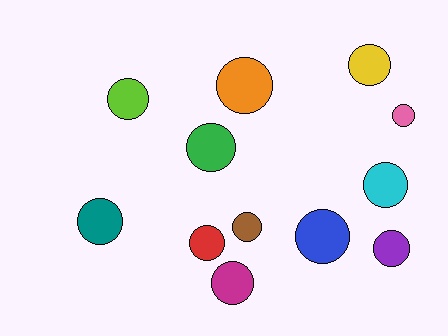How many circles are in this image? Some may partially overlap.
There are 12 circles.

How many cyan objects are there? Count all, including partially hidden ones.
There is 1 cyan object.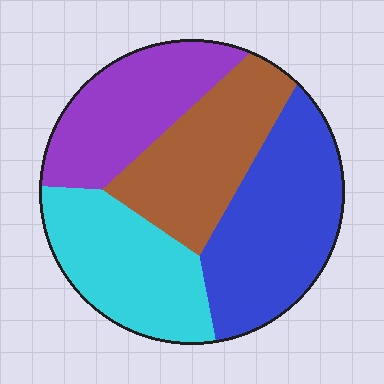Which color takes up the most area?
Blue, at roughly 30%.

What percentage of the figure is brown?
Brown takes up about one quarter (1/4) of the figure.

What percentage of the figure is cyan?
Cyan takes up less than a quarter of the figure.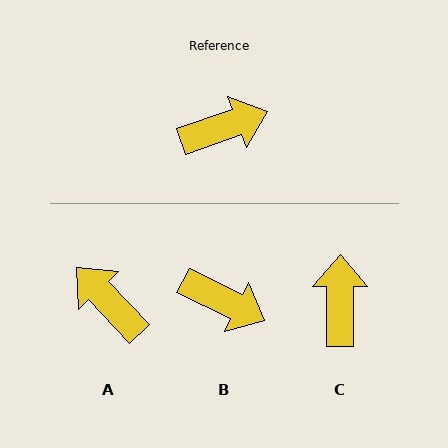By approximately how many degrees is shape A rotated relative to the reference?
Approximately 114 degrees counter-clockwise.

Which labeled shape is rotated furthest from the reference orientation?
A, about 114 degrees away.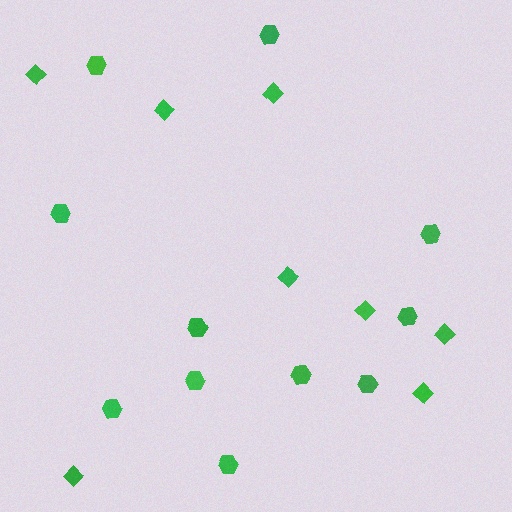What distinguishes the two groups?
There are 2 groups: one group of diamonds (8) and one group of hexagons (11).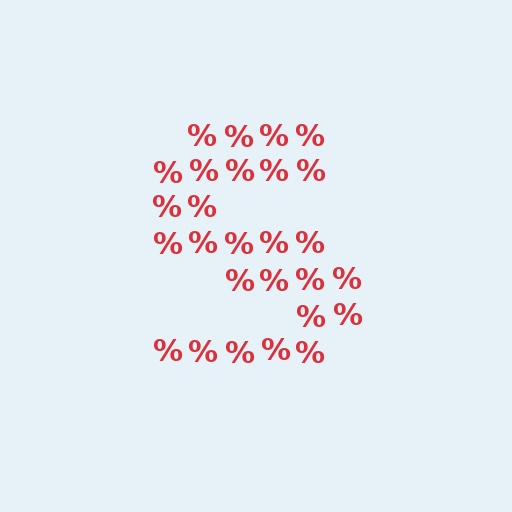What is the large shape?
The large shape is the letter S.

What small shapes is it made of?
It is made of small percent signs.